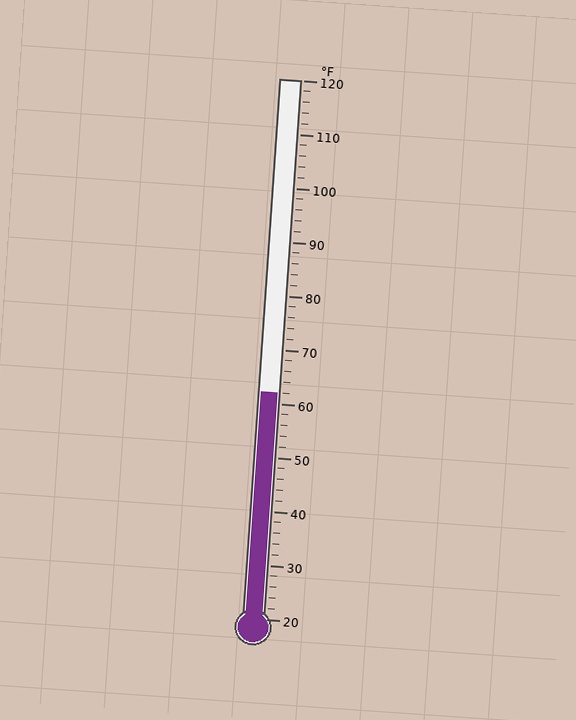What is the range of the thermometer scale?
The thermometer scale ranges from 20°F to 120°F.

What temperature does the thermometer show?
The thermometer shows approximately 62°F.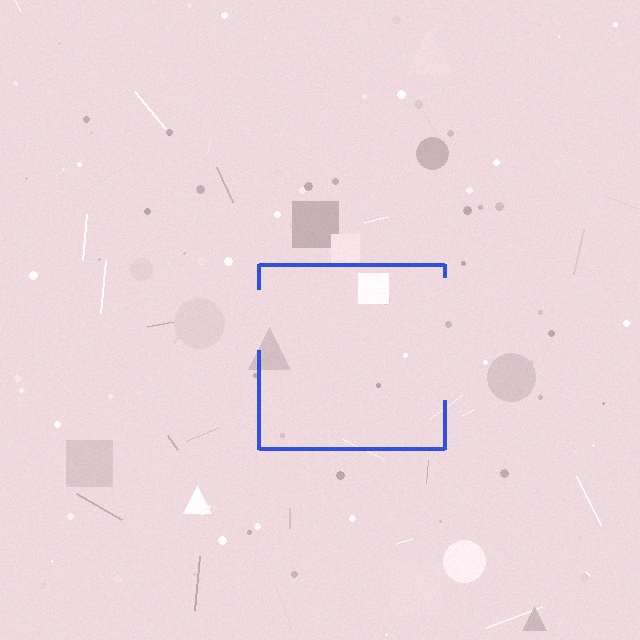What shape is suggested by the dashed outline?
The dashed outline suggests a square.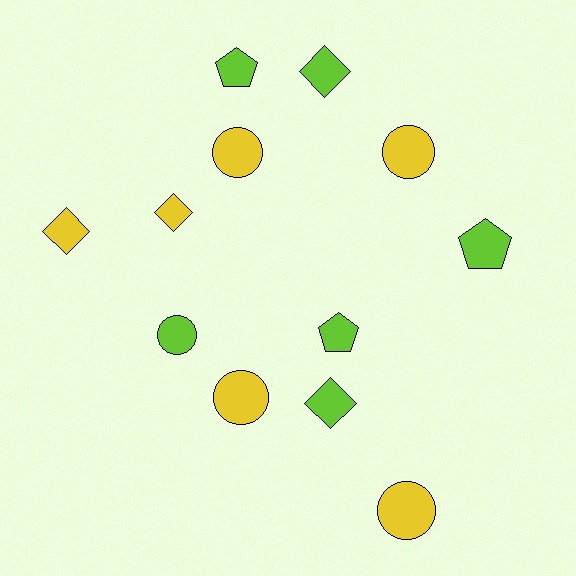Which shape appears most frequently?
Circle, with 5 objects.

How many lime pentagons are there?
There are 3 lime pentagons.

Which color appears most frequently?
Lime, with 6 objects.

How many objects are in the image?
There are 12 objects.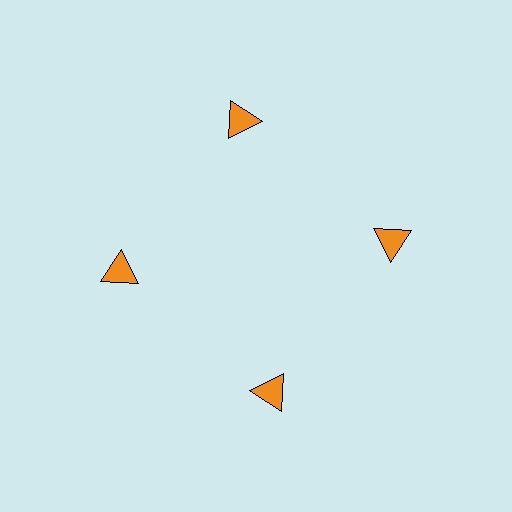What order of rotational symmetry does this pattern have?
This pattern has 4-fold rotational symmetry.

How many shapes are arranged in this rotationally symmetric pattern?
There are 4 shapes, arranged in 4 groups of 1.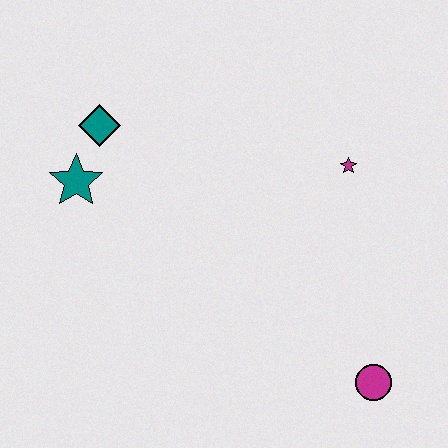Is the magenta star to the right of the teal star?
Yes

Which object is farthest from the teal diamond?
The magenta circle is farthest from the teal diamond.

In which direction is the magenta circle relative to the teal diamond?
The magenta circle is to the right of the teal diamond.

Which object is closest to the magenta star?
The magenta circle is closest to the magenta star.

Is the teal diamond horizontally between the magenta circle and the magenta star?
No